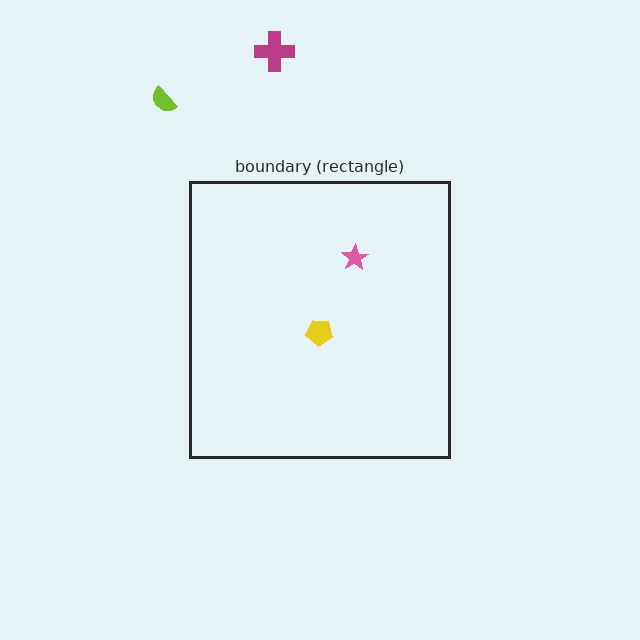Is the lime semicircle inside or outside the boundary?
Outside.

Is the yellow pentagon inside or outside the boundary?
Inside.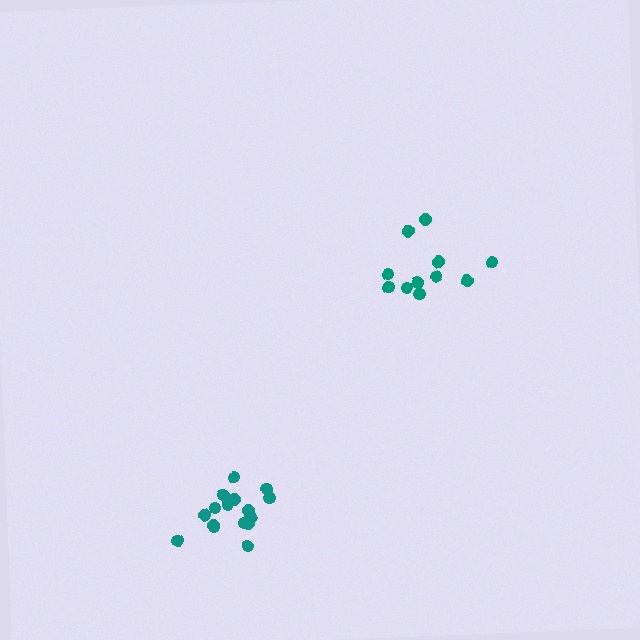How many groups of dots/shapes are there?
There are 2 groups.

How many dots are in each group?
Group 1: 11 dots, Group 2: 17 dots (28 total).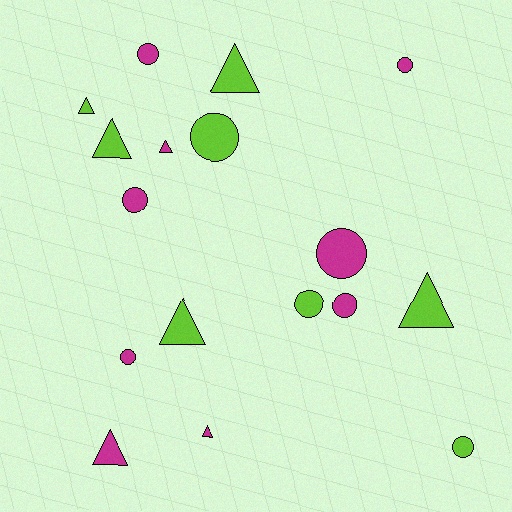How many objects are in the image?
There are 17 objects.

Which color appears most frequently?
Magenta, with 9 objects.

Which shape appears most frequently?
Circle, with 9 objects.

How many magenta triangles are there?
There are 3 magenta triangles.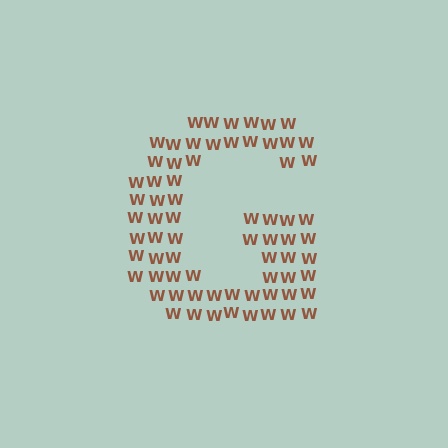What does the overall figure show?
The overall figure shows the letter G.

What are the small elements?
The small elements are letter W's.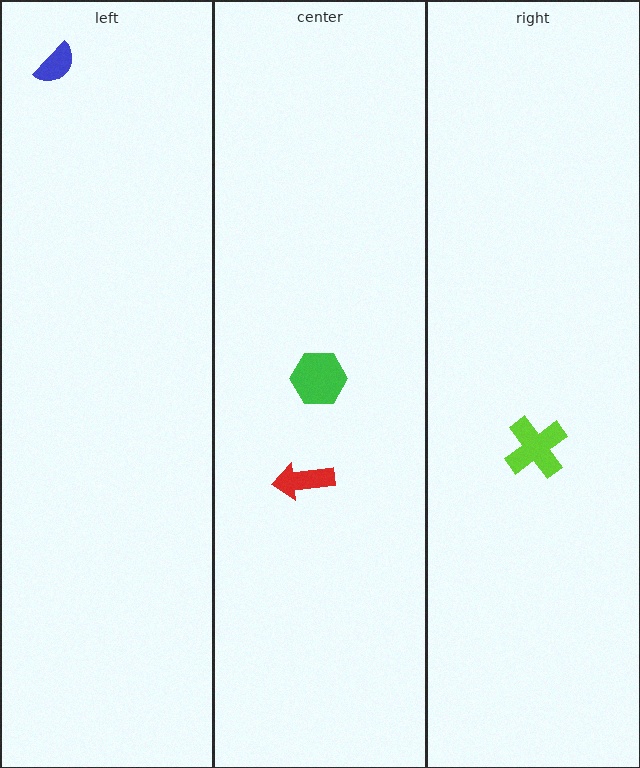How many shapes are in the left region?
1.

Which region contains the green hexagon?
The center region.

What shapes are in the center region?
The green hexagon, the red arrow.